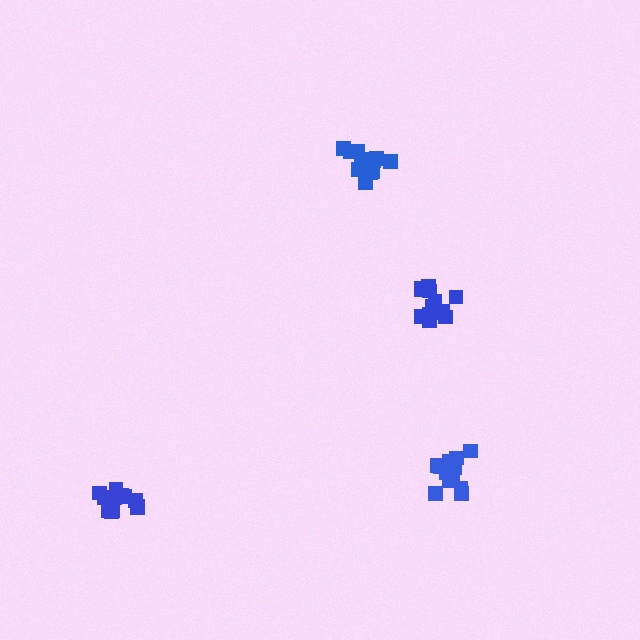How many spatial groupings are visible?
There are 4 spatial groupings.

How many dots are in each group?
Group 1: 13 dots, Group 2: 13 dots, Group 3: 13 dots, Group 4: 13 dots (52 total).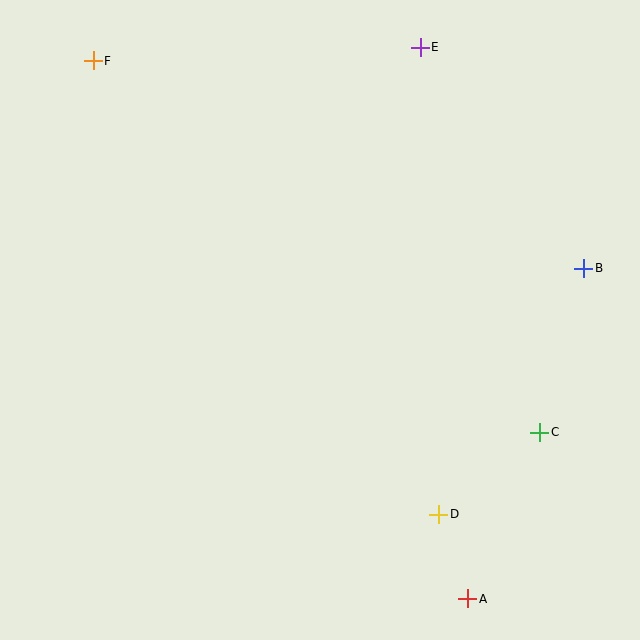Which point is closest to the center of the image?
Point D at (439, 514) is closest to the center.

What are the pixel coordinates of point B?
Point B is at (584, 268).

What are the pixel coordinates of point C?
Point C is at (540, 432).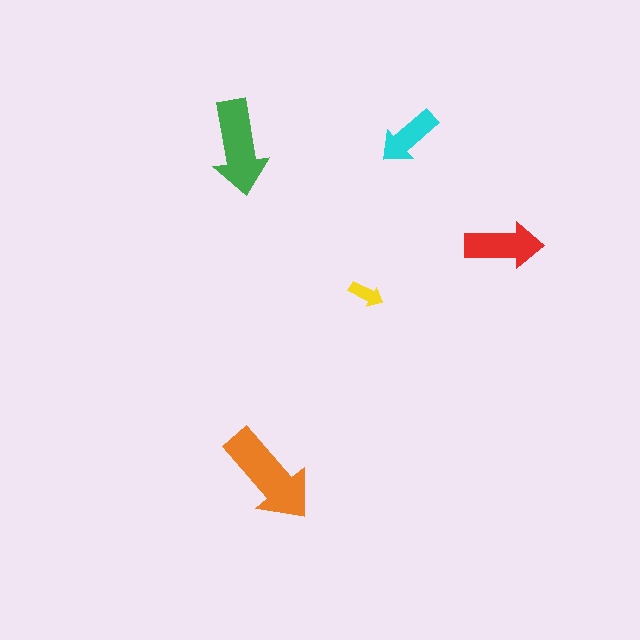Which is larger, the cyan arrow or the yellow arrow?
The cyan one.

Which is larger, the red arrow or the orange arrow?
The orange one.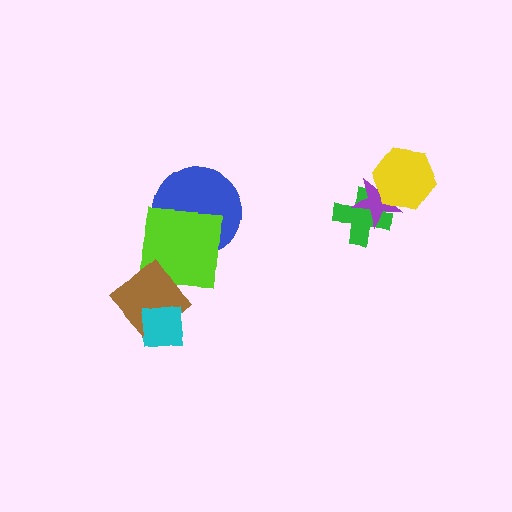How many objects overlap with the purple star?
2 objects overlap with the purple star.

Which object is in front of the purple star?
The yellow hexagon is in front of the purple star.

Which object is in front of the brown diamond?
The cyan square is in front of the brown diamond.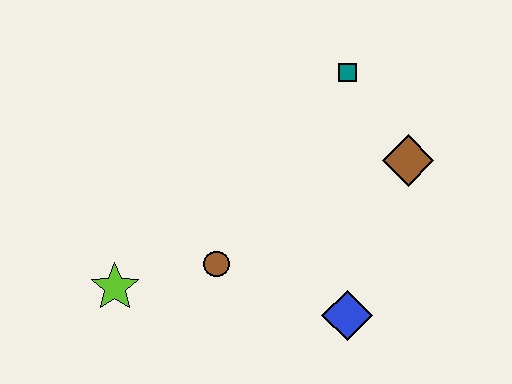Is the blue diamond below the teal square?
Yes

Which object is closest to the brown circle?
The lime star is closest to the brown circle.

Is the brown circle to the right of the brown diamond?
No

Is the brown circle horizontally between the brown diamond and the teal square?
No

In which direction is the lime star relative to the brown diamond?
The lime star is to the left of the brown diamond.